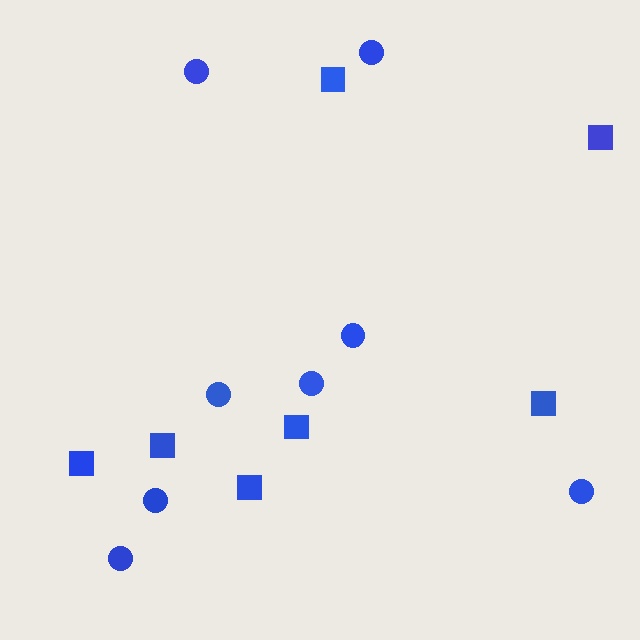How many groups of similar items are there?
There are 2 groups: one group of squares (7) and one group of circles (8).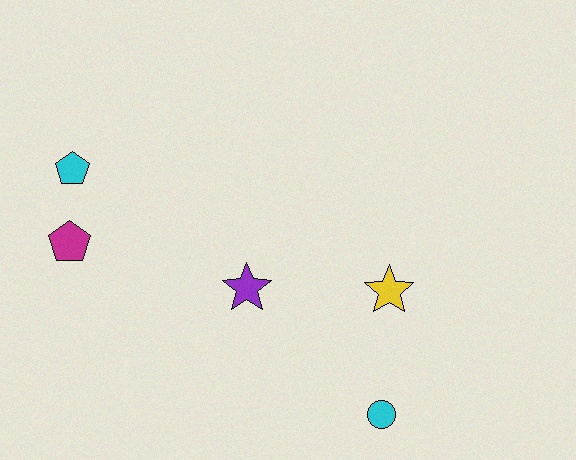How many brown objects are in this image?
There are no brown objects.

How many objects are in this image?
There are 5 objects.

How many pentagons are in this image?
There are 2 pentagons.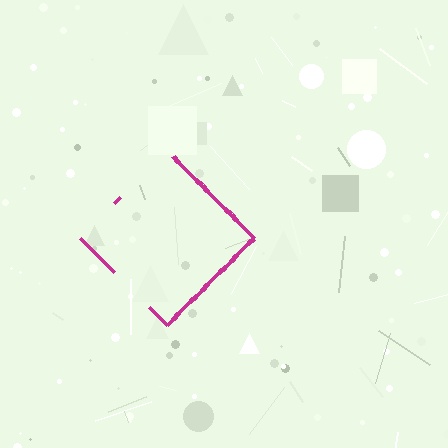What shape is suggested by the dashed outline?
The dashed outline suggests a diamond.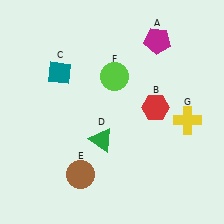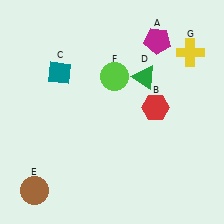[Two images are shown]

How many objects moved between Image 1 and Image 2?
3 objects moved between the two images.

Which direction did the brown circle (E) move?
The brown circle (E) moved left.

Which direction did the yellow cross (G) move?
The yellow cross (G) moved up.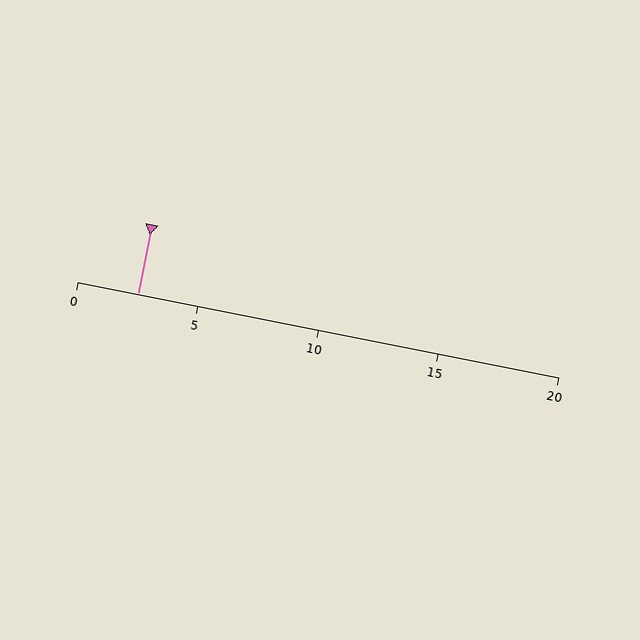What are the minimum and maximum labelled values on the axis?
The axis runs from 0 to 20.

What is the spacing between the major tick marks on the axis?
The major ticks are spaced 5 apart.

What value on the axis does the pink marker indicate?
The marker indicates approximately 2.5.